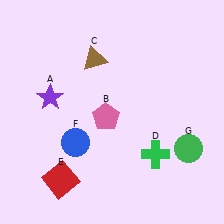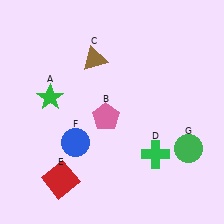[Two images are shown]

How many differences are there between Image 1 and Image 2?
There is 1 difference between the two images.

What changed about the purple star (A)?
In Image 1, A is purple. In Image 2, it changed to green.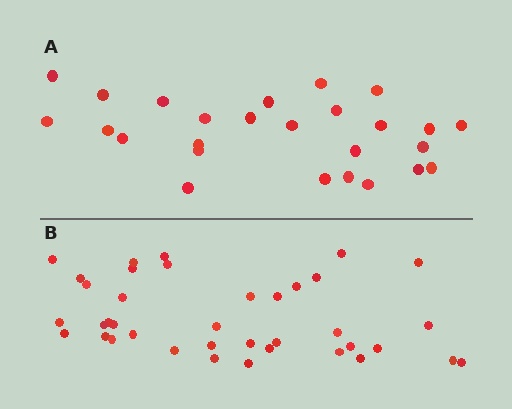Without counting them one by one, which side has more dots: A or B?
Region B (the bottom region) has more dots.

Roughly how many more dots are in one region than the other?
Region B has roughly 12 or so more dots than region A.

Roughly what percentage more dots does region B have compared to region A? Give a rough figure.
About 45% more.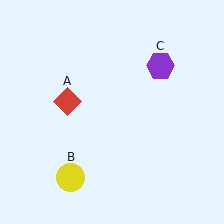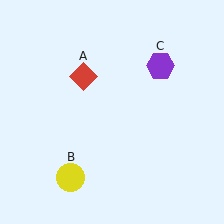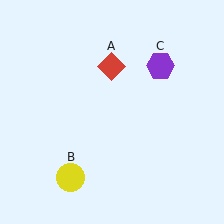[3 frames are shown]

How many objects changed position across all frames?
1 object changed position: red diamond (object A).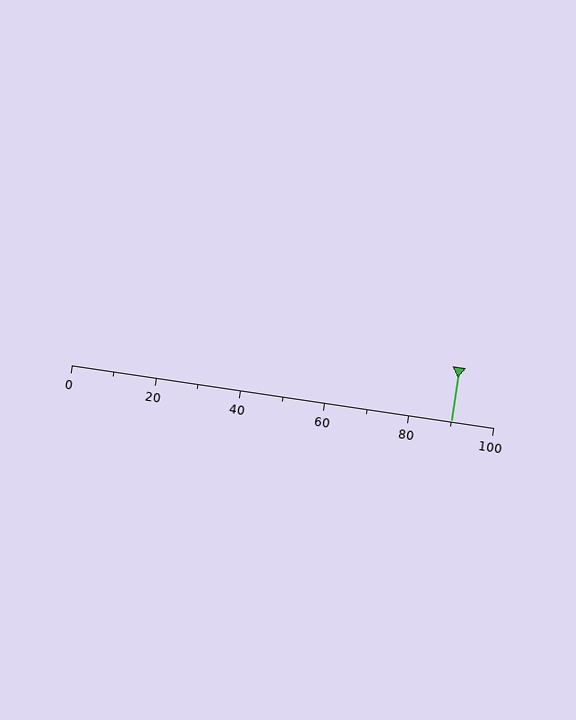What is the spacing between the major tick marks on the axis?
The major ticks are spaced 20 apart.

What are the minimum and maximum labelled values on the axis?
The axis runs from 0 to 100.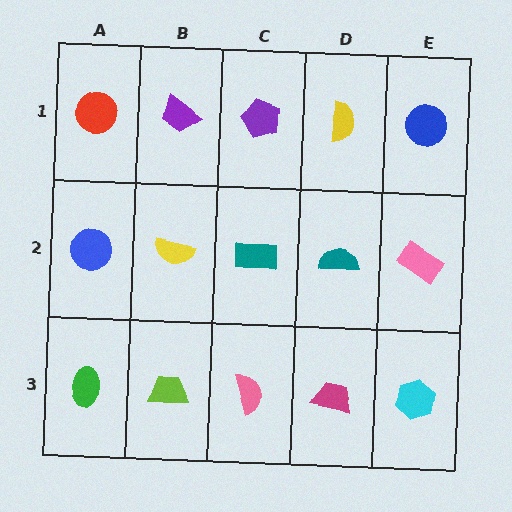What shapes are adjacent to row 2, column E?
A blue circle (row 1, column E), a cyan hexagon (row 3, column E), a teal semicircle (row 2, column D).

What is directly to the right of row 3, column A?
A lime trapezoid.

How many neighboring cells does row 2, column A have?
3.